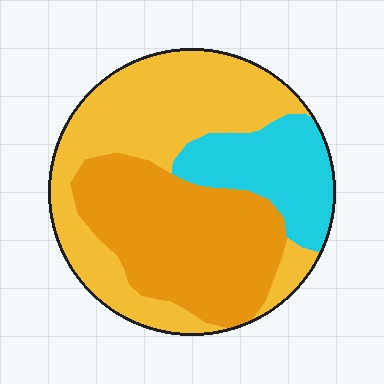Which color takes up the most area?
Yellow, at roughly 45%.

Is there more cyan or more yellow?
Yellow.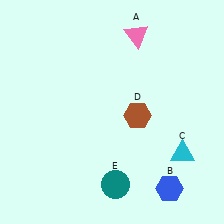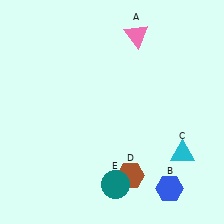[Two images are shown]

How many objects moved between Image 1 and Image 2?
1 object moved between the two images.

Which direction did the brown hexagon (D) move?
The brown hexagon (D) moved down.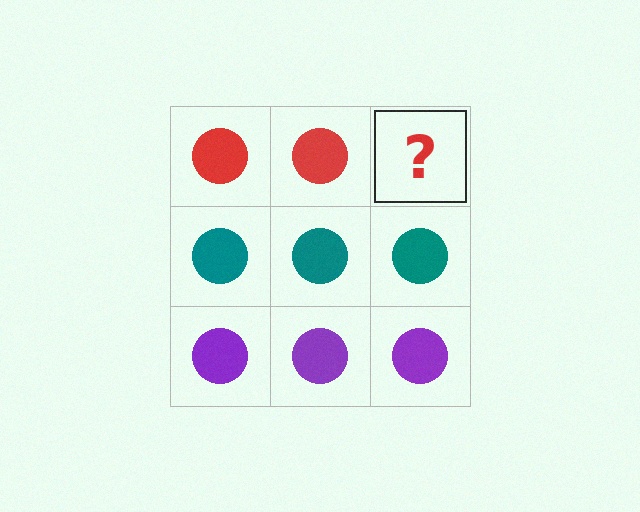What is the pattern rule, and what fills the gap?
The rule is that each row has a consistent color. The gap should be filled with a red circle.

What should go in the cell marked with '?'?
The missing cell should contain a red circle.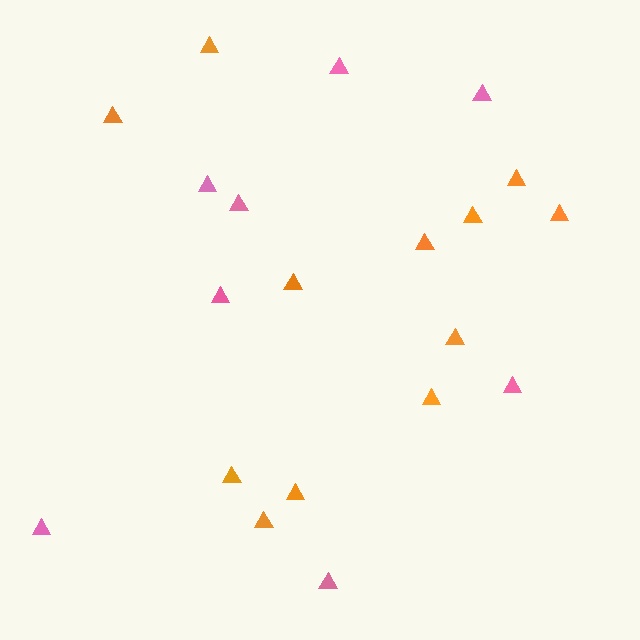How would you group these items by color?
There are 2 groups: one group of pink triangles (8) and one group of orange triangles (12).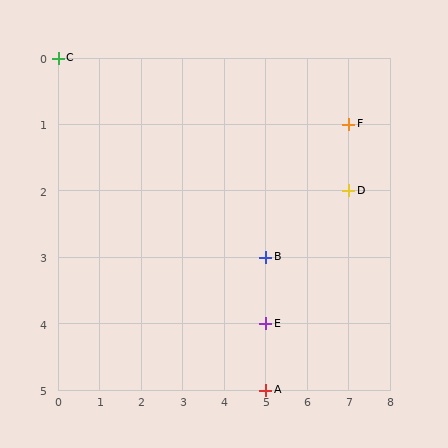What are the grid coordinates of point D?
Point D is at grid coordinates (7, 2).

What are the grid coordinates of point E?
Point E is at grid coordinates (5, 4).